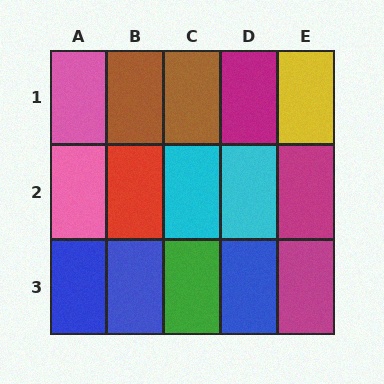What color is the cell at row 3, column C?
Green.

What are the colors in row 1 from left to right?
Pink, brown, brown, magenta, yellow.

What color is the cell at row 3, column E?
Magenta.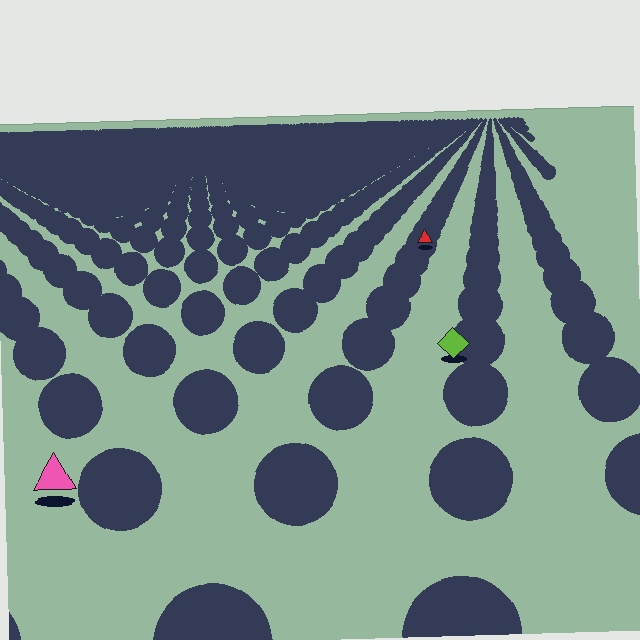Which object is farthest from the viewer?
The red triangle is farthest from the viewer. It appears smaller and the ground texture around it is denser.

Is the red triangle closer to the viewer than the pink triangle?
No. The pink triangle is closer — you can tell from the texture gradient: the ground texture is coarser near it.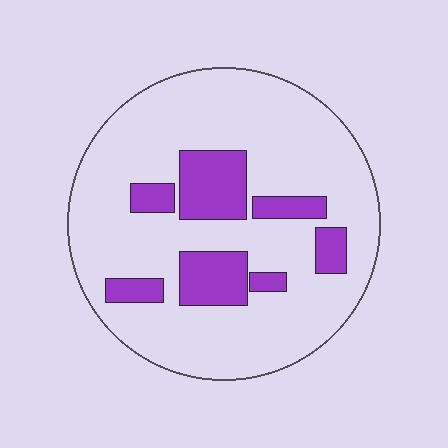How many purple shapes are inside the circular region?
7.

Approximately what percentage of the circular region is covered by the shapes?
Approximately 20%.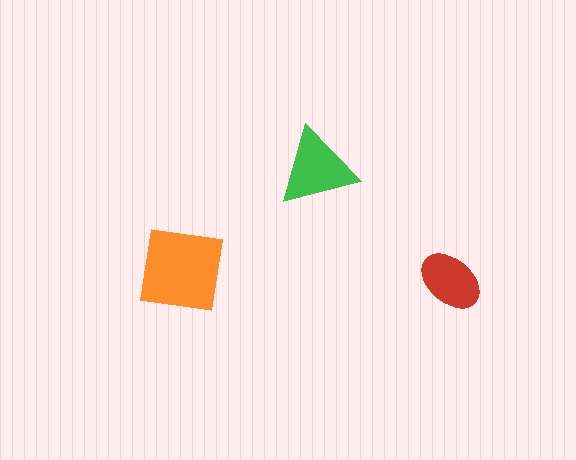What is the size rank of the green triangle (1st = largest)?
2nd.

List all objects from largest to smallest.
The orange square, the green triangle, the red ellipse.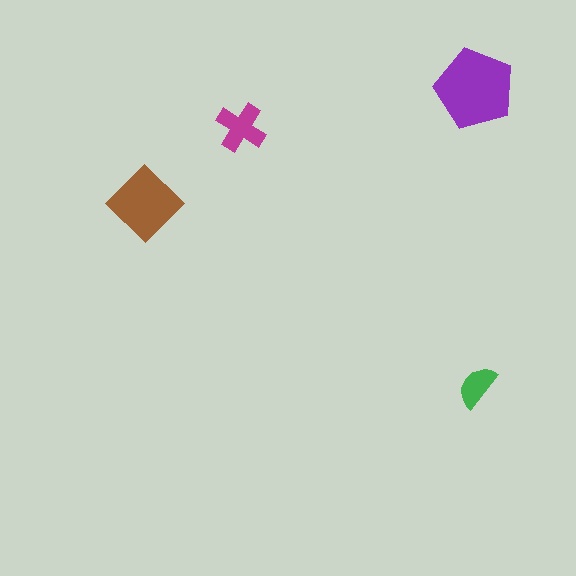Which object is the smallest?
The green semicircle.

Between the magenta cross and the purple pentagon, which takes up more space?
The purple pentagon.